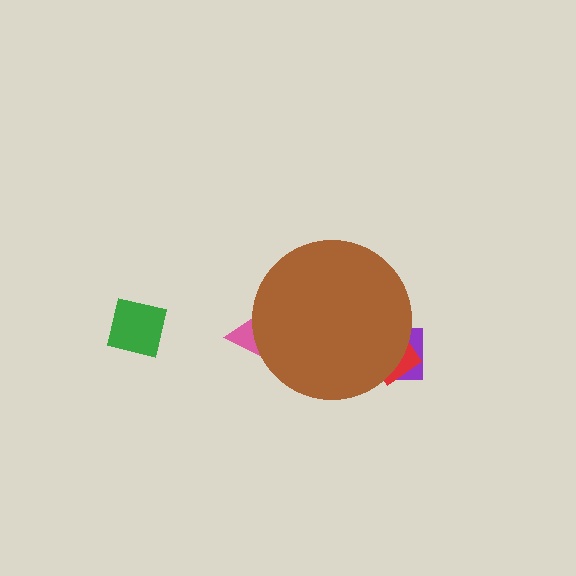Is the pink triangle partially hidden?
Yes, the pink triangle is partially hidden behind the brown circle.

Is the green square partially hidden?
No, the green square is fully visible.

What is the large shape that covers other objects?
A brown circle.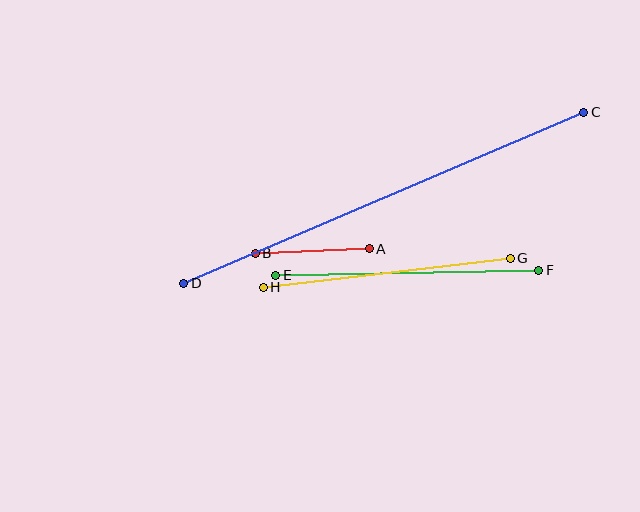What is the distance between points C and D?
The distance is approximately 435 pixels.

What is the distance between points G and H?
The distance is approximately 249 pixels.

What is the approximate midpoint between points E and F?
The midpoint is at approximately (407, 273) pixels.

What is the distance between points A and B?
The distance is approximately 114 pixels.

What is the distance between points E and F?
The distance is approximately 263 pixels.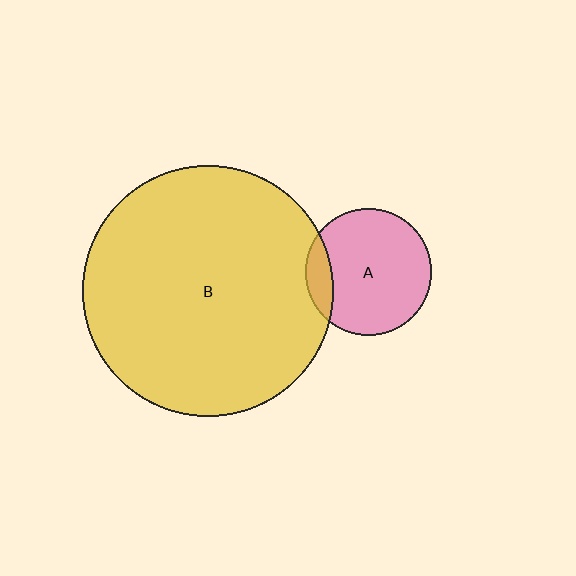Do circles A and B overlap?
Yes.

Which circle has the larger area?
Circle B (yellow).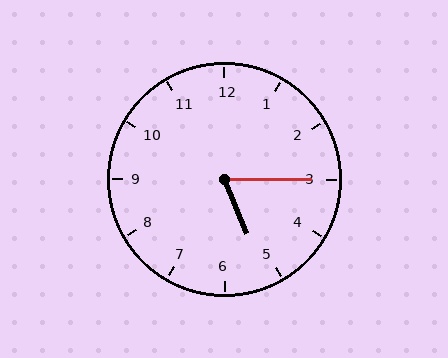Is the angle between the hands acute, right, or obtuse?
It is acute.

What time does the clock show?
5:15.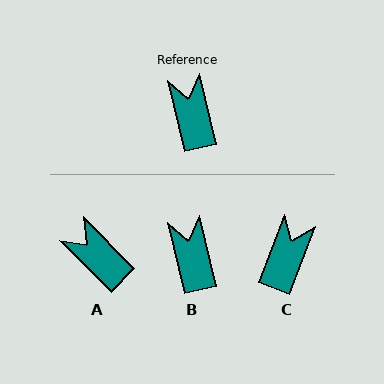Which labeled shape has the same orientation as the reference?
B.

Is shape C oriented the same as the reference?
No, it is off by about 34 degrees.